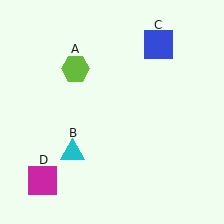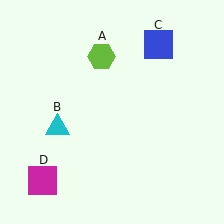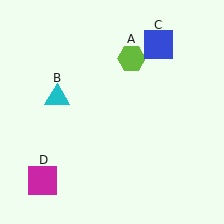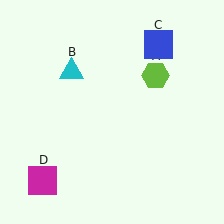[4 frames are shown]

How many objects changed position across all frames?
2 objects changed position: lime hexagon (object A), cyan triangle (object B).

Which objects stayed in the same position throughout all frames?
Blue square (object C) and magenta square (object D) remained stationary.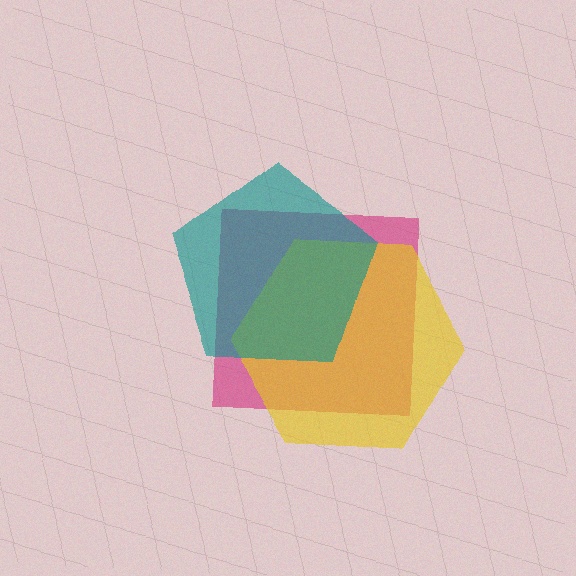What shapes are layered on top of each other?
The layered shapes are: a magenta square, a yellow hexagon, a teal pentagon.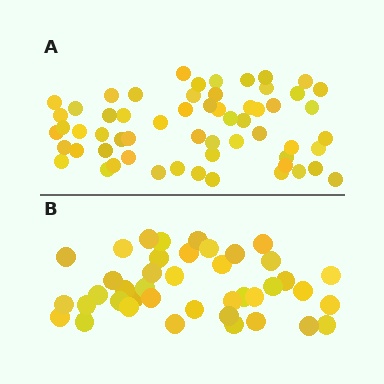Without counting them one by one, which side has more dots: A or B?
Region A (the top region) has more dots.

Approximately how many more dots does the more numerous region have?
Region A has approximately 20 more dots than region B.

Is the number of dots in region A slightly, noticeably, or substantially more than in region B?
Region A has noticeably more, but not dramatically so. The ratio is roughly 1.4 to 1.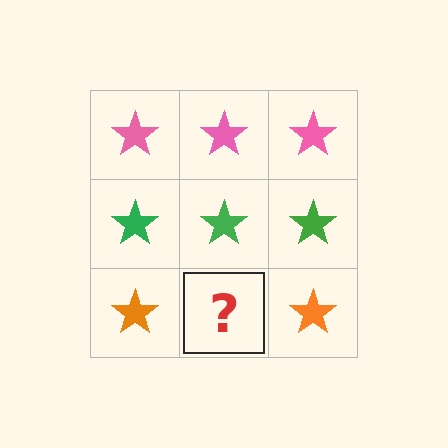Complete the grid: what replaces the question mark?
The question mark should be replaced with an orange star.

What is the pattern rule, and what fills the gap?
The rule is that each row has a consistent color. The gap should be filled with an orange star.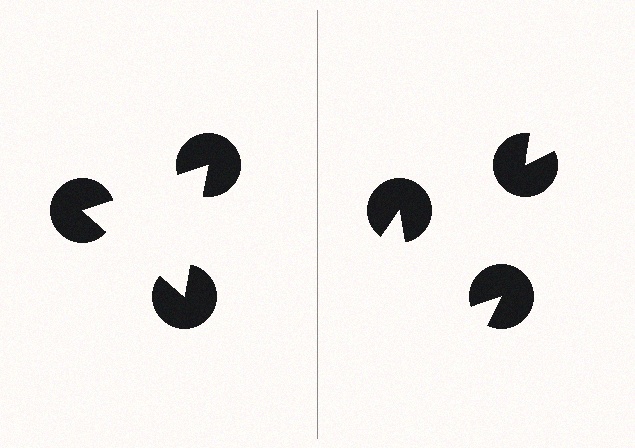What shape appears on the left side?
An illusory triangle.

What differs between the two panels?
The pac-man discs are positioned identically on both sides; only the wedge orientations differ. On the left they align to a triangle; on the right they are misaligned.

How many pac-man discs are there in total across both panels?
6 — 3 on each side.